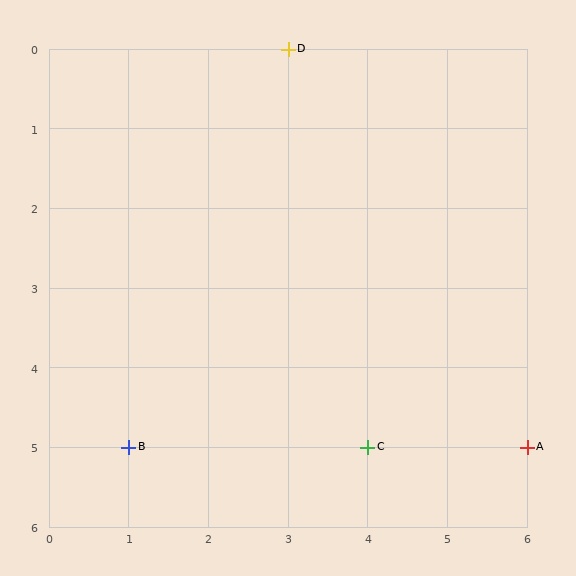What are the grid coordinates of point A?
Point A is at grid coordinates (6, 5).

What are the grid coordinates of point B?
Point B is at grid coordinates (1, 5).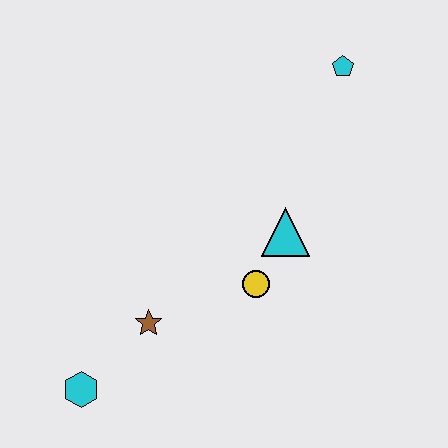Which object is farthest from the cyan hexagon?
The cyan pentagon is farthest from the cyan hexagon.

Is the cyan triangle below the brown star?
No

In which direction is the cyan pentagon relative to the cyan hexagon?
The cyan pentagon is above the cyan hexagon.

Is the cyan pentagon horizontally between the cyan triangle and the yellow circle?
No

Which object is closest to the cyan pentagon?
The cyan triangle is closest to the cyan pentagon.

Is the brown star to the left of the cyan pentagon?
Yes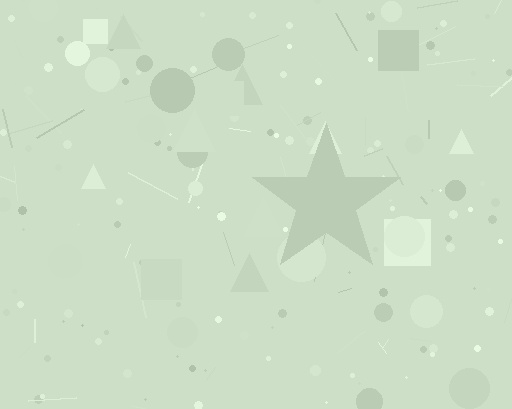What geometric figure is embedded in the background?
A star is embedded in the background.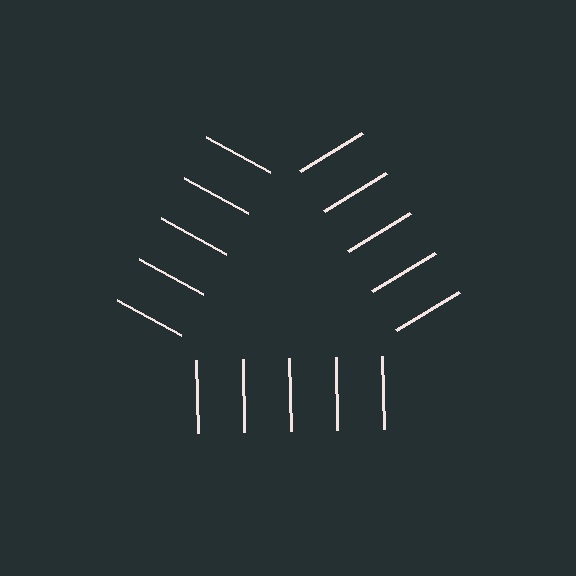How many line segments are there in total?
15 — 5 along each of the 3 edges.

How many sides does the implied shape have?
3 sides — the line-ends trace a triangle.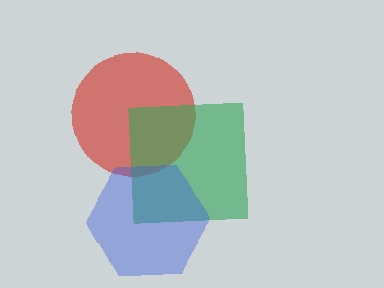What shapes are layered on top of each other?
The layered shapes are: a red circle, a green square, a blue hexagon.